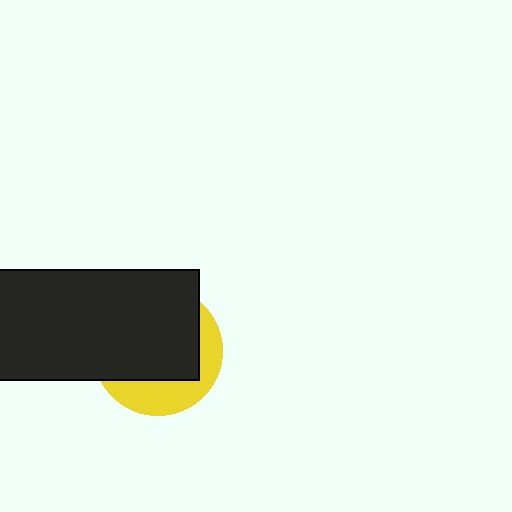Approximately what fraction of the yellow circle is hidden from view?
Roughly 68% of the yellow circle is hidden behind the black rectangle.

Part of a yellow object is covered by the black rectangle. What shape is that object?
It is a circle.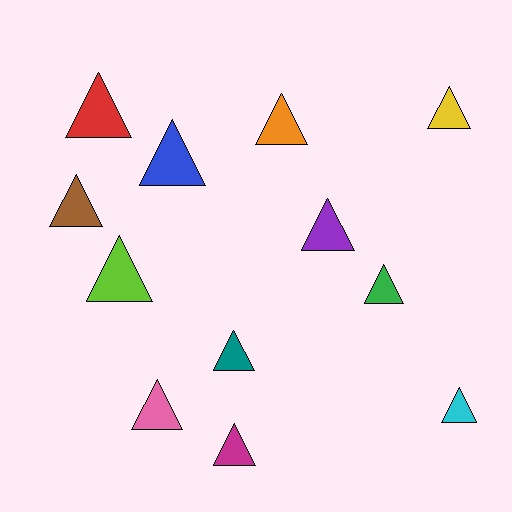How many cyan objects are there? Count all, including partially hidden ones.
There is 1 cyan object.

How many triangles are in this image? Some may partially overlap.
There are 12 triangles.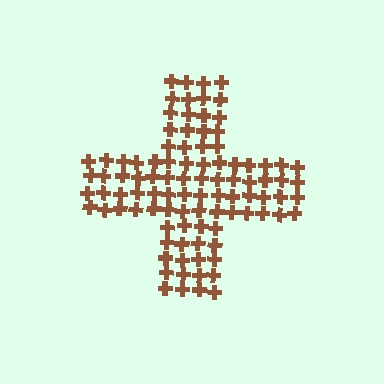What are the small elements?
The small elements are crosses.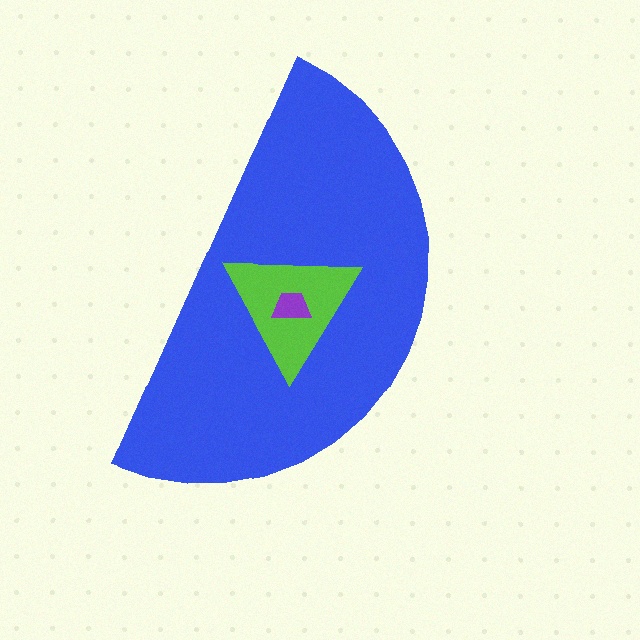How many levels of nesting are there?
3.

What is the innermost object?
The purple trapezoid.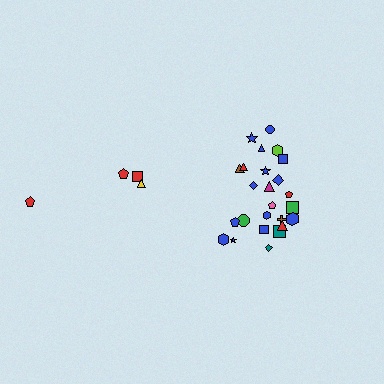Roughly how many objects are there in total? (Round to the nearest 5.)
Roughly 30 objects in total.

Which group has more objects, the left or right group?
The right group.